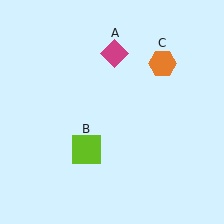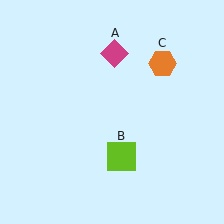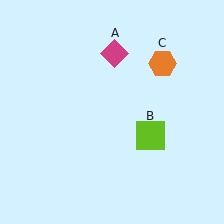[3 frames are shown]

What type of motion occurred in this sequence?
The lime square (object B) rotated counterclockwise around the center of the scene.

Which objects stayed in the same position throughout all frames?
Magenta diamond (object A) and orange hexagon (object C) remained stationary.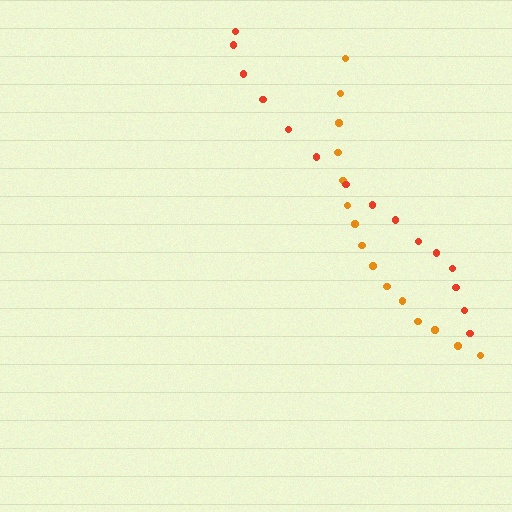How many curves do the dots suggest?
There are 2 distinct paths.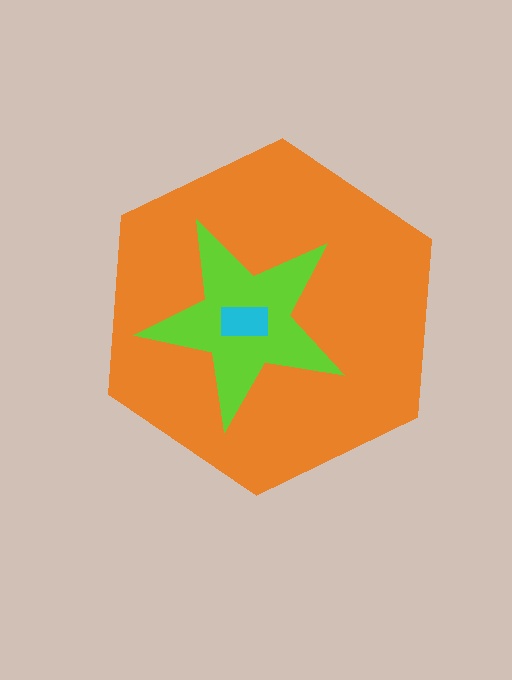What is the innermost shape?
The cyan rectangle.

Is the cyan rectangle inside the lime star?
Yes.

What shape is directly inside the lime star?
The cyan rectangle.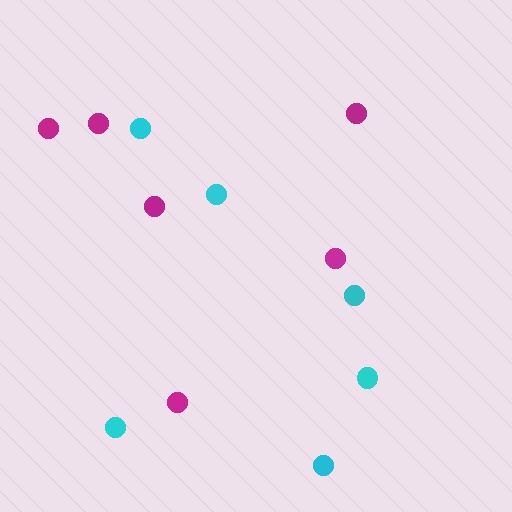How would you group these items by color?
There are 2 groups: one group of cyan circles (6) and one group of magenta circles (6).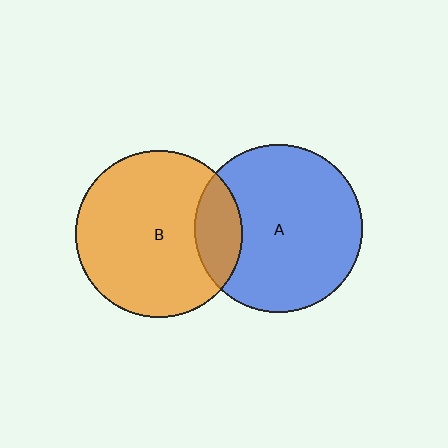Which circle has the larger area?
Circle A (blue).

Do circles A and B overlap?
Yes.